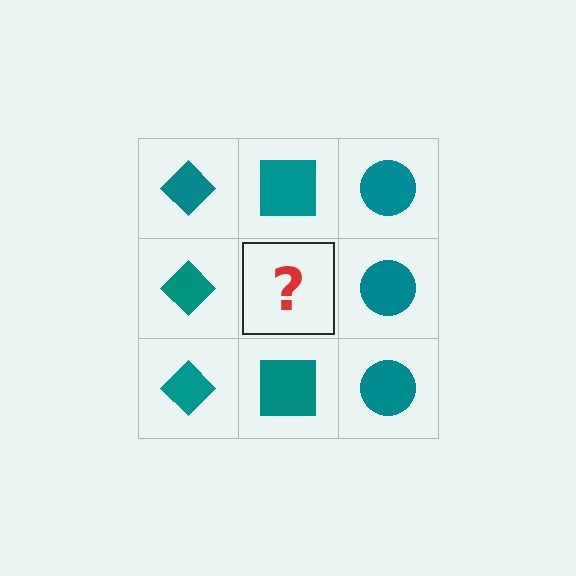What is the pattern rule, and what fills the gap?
The rule is that each column has a consistent shape. The gap should be filled with a teal square.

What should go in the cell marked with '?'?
The missing cell should contain a teal square.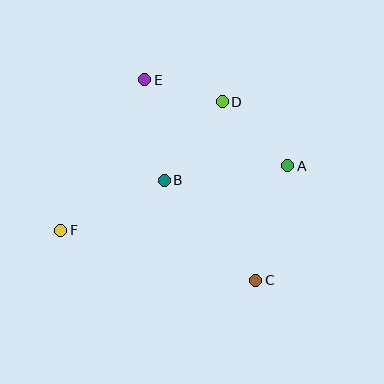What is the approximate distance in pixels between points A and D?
The distance between A and D is approximately 92 pixels.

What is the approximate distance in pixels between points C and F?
The distance between C and F is approximately 201 pixels.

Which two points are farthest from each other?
Points A and F are farthest from each other.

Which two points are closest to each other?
Points D and E are closest to each other.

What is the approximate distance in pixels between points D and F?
The distance between D and F is approximately 206 pixels.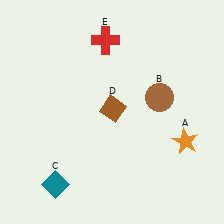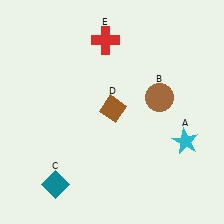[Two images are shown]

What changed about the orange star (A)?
In Image 1, A is orange. In Image 2, it changed to cyan.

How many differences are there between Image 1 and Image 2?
There is 1 difference between the two images.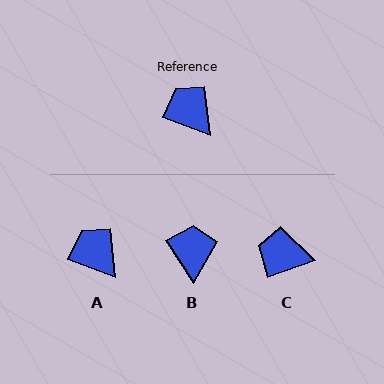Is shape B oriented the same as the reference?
No, it is off by about 37 degrees.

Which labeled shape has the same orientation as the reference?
A.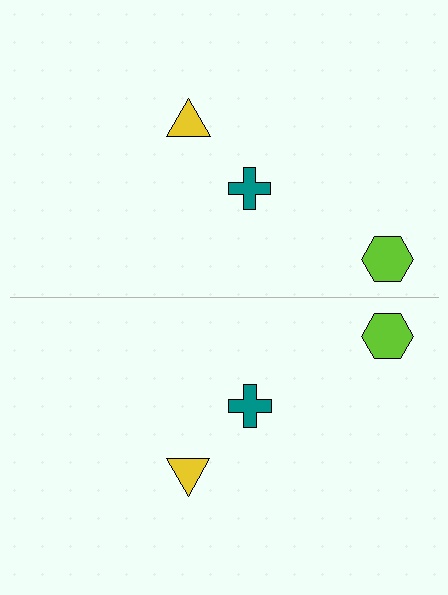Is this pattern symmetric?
Yes, this pattern has bilateral (reflection) symmetry.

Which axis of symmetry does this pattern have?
The pattern has a horizontal axis of symmetry running through the center of the image.